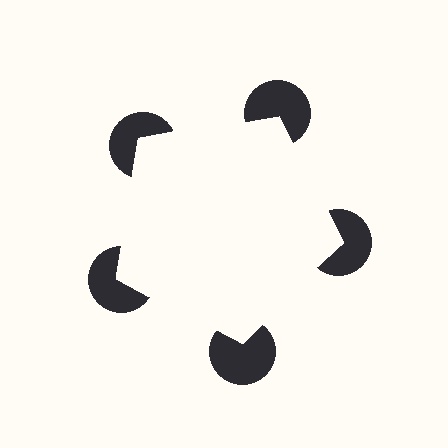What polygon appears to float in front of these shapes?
An illusory pentagon — its edges are inferred from the aligned wedge cuts in the pac-man discs, not physically drawn.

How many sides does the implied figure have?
5 sides.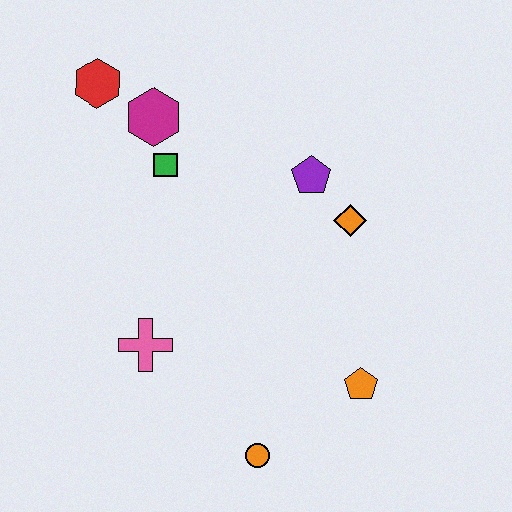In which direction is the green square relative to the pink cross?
The green square is above the pink cross.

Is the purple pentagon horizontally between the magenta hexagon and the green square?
No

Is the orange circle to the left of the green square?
No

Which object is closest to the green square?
The magenta hexagon is closest to the green square.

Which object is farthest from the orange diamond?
The red hexagon is farthest from the orange diamond.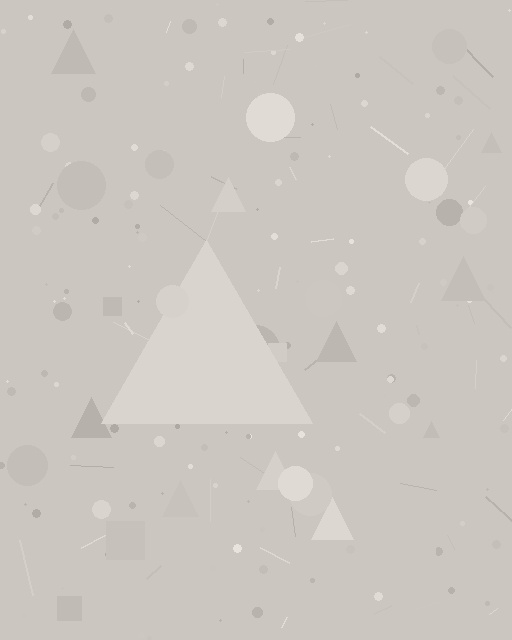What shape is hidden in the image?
A triangle is hidden in the image.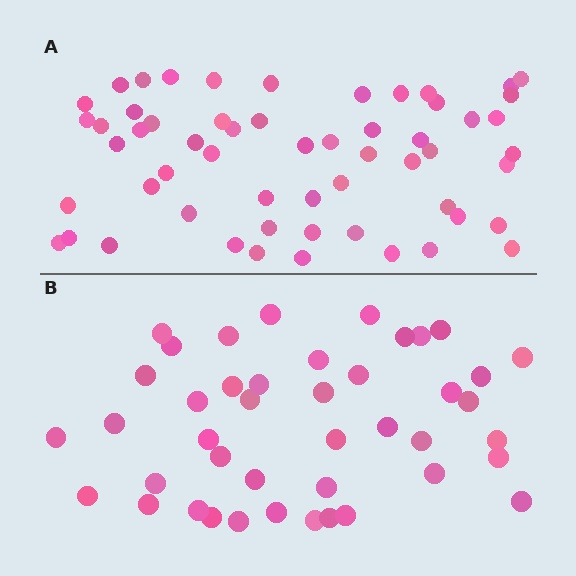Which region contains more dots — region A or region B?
Region A (the top region) has more dots.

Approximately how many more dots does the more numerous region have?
Region A has approximately 15 more dots than region B.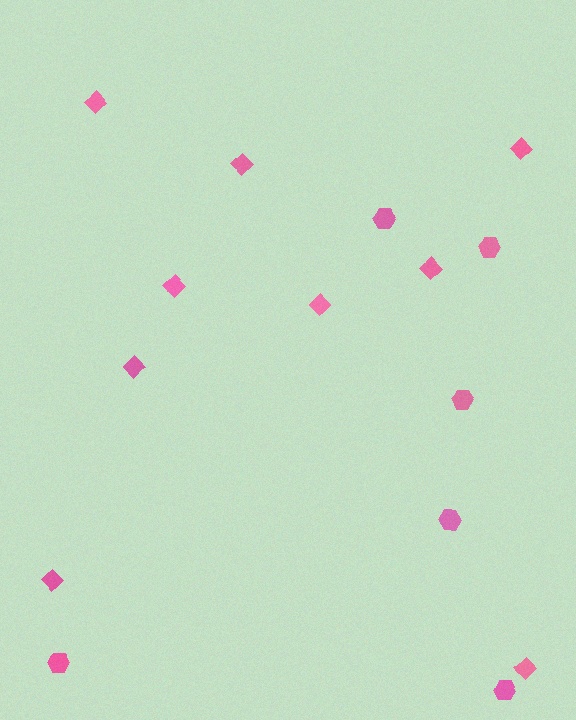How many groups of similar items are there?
There are 2 groups: one group of diamonds (9) and one group of hexagons (6).